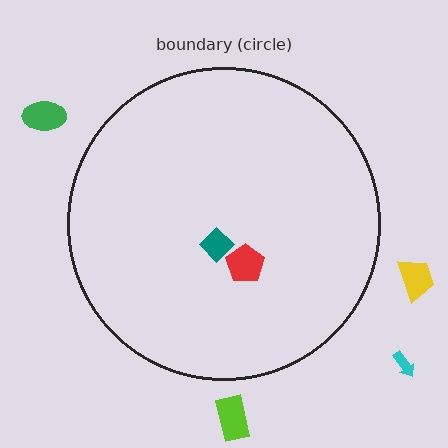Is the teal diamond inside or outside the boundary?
Inside.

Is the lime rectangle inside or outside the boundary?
Outside.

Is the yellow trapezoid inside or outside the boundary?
Outside.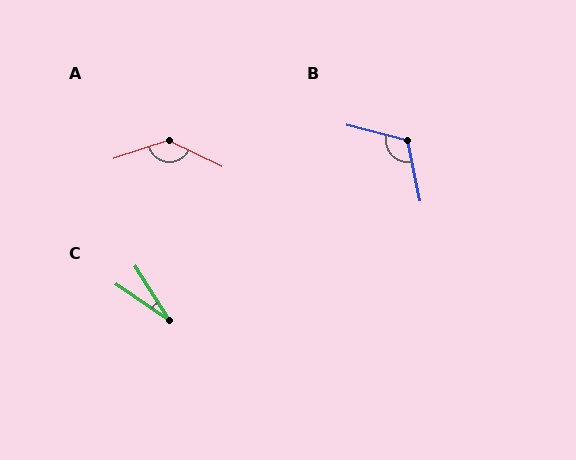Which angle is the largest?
A, at approximately 135 degrees.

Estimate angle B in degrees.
Approximately 117 degrees.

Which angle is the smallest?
C, at approximately 22 degrees.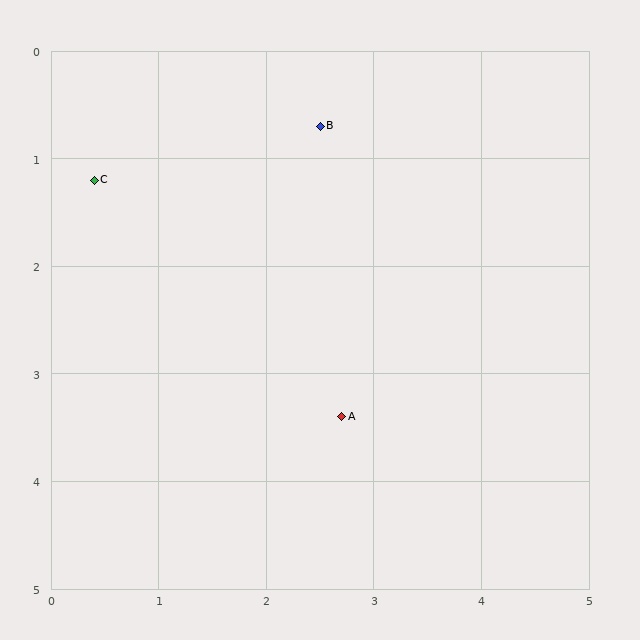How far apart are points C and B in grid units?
Points C and B are about 2.2 grid units apart.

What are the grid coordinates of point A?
Point A is at approximately (2.7, 3.4).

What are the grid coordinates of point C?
Point C is at approximately (0.4, 1.2).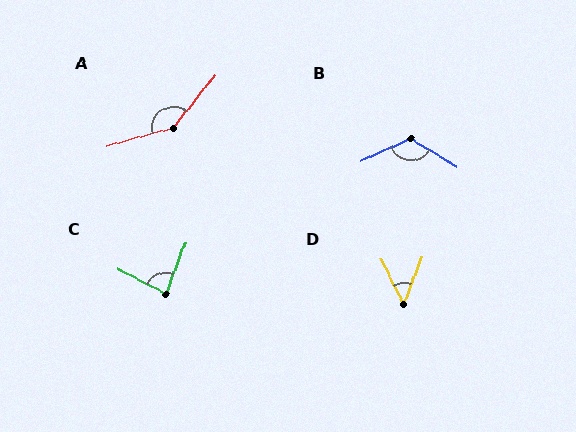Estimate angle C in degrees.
Approximately 84 degrees.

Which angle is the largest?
A, at approximately 144 degrees.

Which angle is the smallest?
D, at approximately 47 degrees.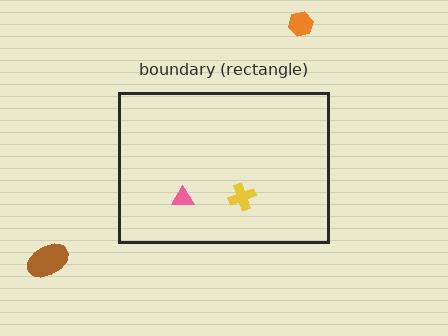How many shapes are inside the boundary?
2 inside, 2 outside.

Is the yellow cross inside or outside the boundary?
Inside.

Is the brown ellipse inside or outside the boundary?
Outside.